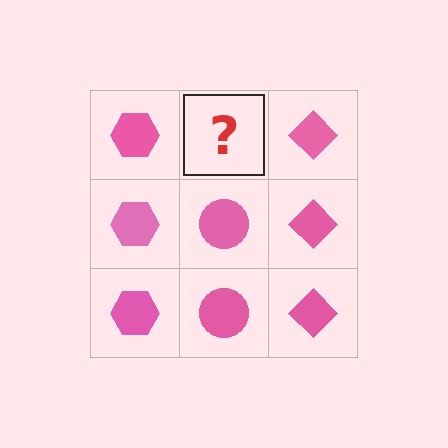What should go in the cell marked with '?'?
The missing cell should contain a pink circle.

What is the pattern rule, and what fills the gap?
The rule is that each column has a consistent shape. The gap should be filled with a pink circle.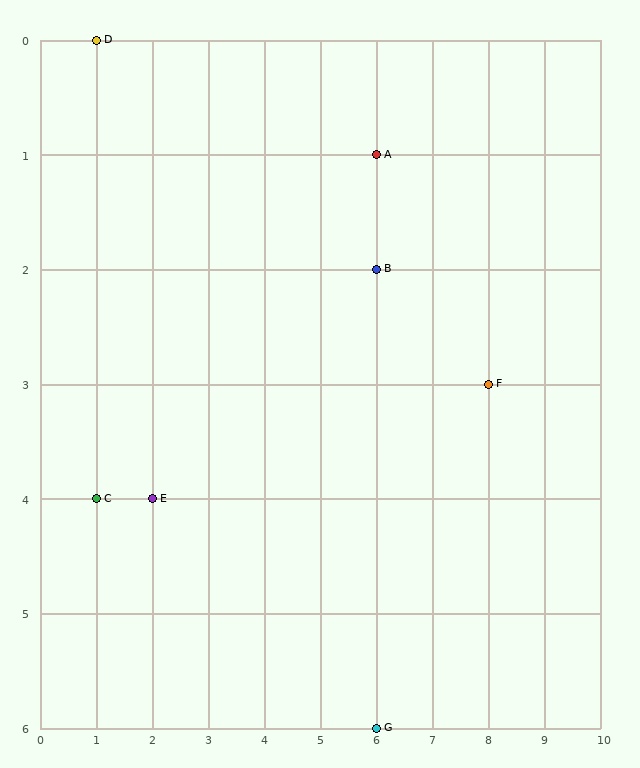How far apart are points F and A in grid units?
Points F and A are 2 columns and 2 rows apart (about 2.8 grid units diagonally).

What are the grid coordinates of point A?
Point A is at grid coordinates (6, 1).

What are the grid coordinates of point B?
Point B is at grid coordinates (6, 2).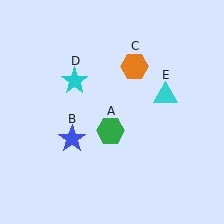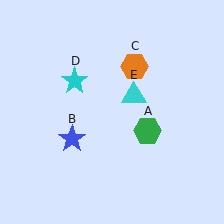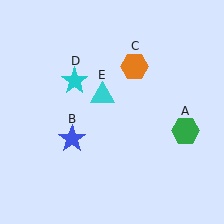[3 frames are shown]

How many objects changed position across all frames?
2 objects changed position: green hexagon (object A), cyan triangle (object E).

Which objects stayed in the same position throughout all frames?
Blue star (object B) and orange hexagon (object C) and cyan star (object D) remained stationary.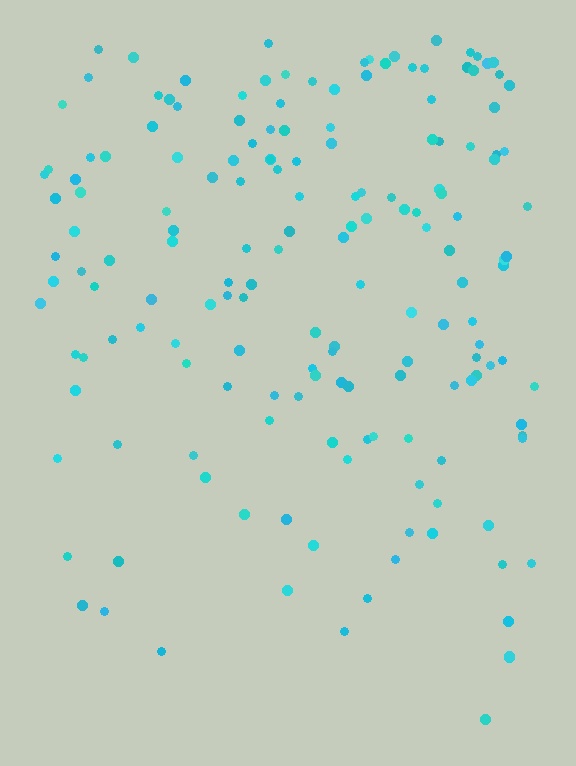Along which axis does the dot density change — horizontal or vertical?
Vertical.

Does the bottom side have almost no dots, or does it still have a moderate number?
Still a moderate number, just noticeably fewer than the top.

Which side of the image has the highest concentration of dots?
The top.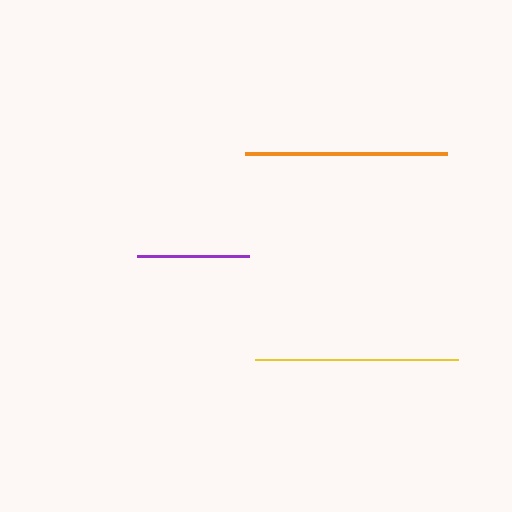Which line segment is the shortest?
The purple line is the shortest at approximately 112 pixels.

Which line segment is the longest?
The yellow line is the longest at approximately 203 pixels.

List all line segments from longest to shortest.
From longest to shortest: yellow, orange, purple.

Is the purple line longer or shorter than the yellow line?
The yellow line is longer than the purple line.